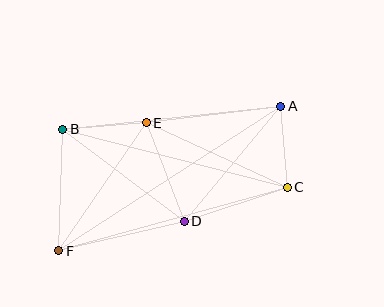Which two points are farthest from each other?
Points A and F are farthest from each other.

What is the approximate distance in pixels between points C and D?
The distance between C and D is approximately 109 pixels.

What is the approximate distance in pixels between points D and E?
The distance between D and E is approximately 106 pixels.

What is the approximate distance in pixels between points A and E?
The distance between A and E is approximately 136 pixels.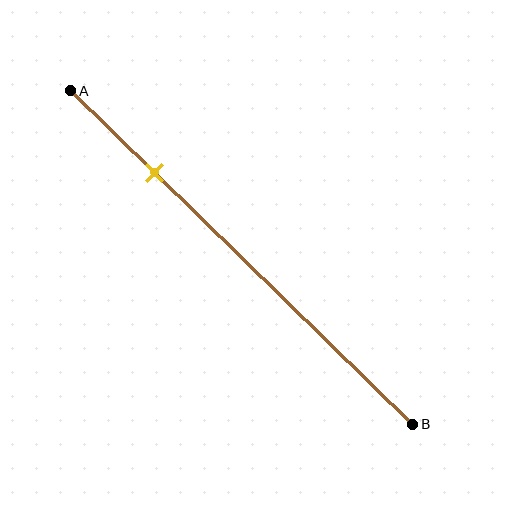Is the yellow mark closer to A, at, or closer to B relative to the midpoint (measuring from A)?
The yellow mark is closer to point A than the midpoint of segment AB.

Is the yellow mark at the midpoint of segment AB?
No, the mark is at about 25% from A, not at the 50% midpoint.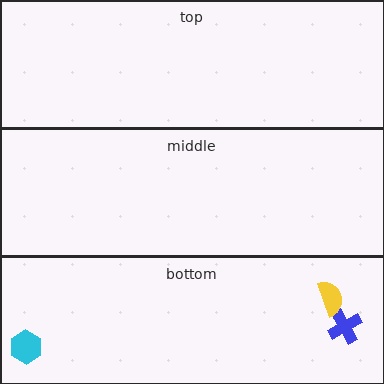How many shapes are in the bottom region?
3.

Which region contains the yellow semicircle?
The bottom region.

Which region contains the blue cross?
The bottom region.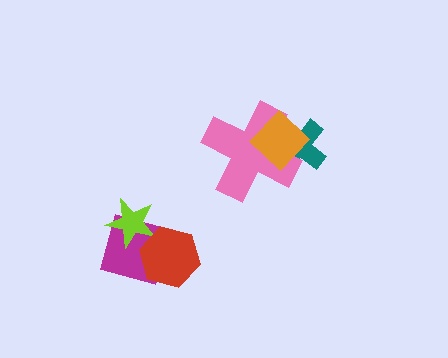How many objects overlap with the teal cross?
2 objects overlap with the teal cross.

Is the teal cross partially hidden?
Yes, it is partially covered by another shape.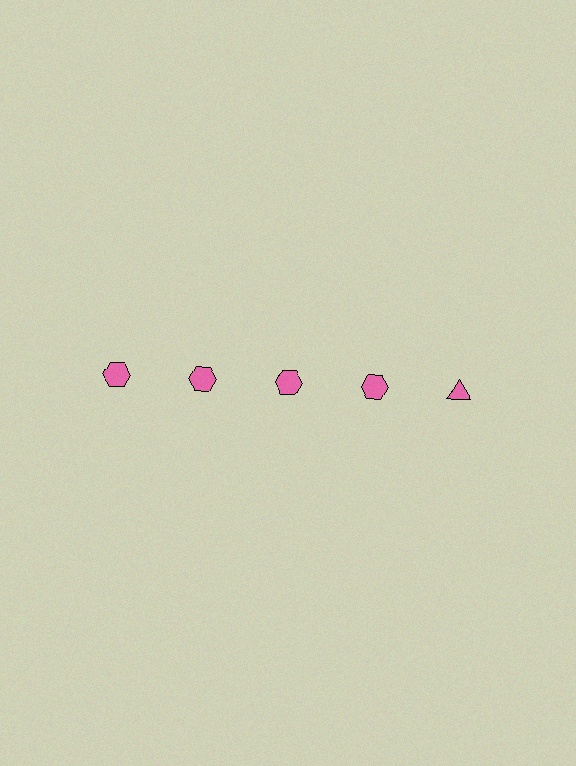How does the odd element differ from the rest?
It has a different shape: triangle instead of hexagon.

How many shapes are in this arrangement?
There are 5 shapes arranged in a grid pattern.